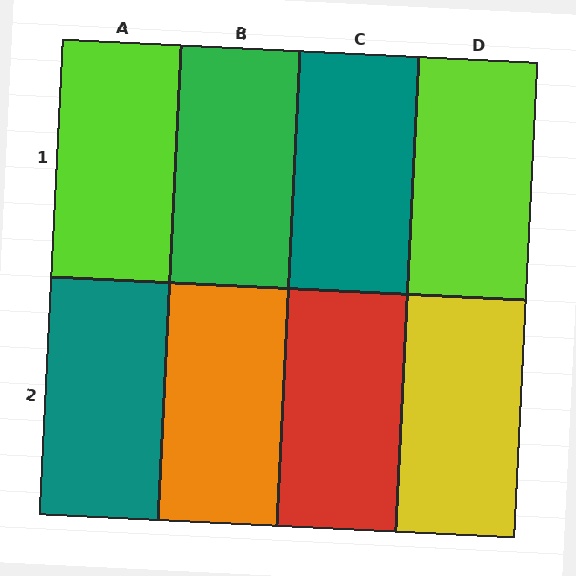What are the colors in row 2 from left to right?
Teal, orange, red, yellow.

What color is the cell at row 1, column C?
Teal.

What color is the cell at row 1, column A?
Lime.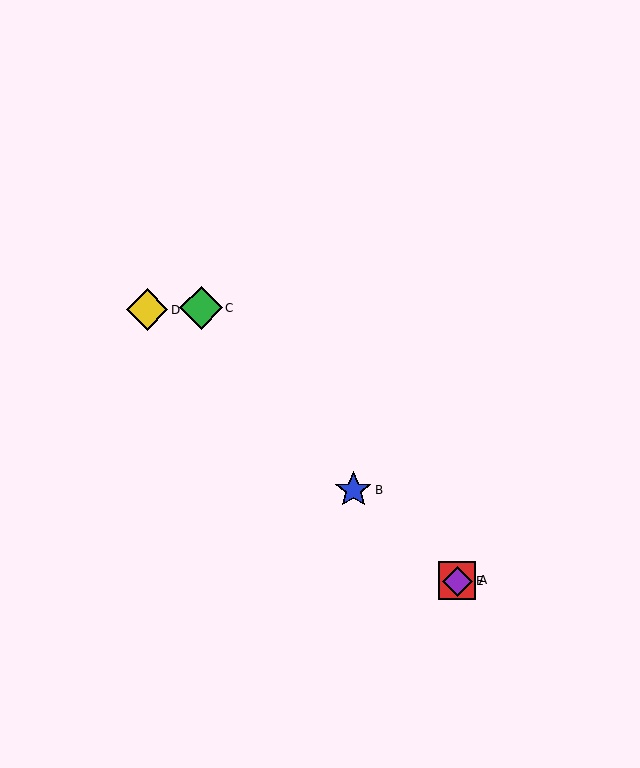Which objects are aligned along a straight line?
Objects A, B, D, E are aligned along a straight line.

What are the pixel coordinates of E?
Object E is at (458, 581).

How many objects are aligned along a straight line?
4 objects (A, B, D, E) are aligned along a straight line.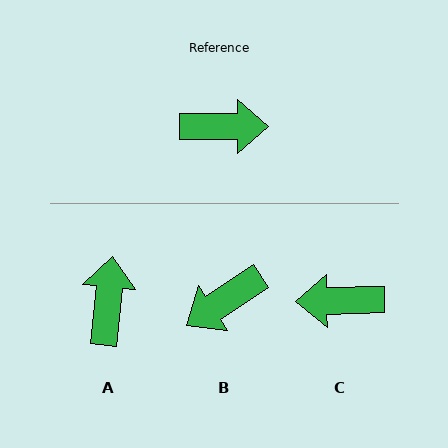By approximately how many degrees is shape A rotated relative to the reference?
Approximately 84 degrees counter-clockwise.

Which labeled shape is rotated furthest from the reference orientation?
C, about 179 degrees away.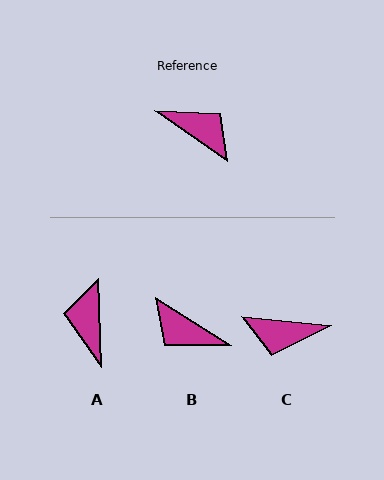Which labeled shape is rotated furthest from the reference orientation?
B, about 177 degrees away.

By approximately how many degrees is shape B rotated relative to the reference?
Approximately 177 degrees clockwise.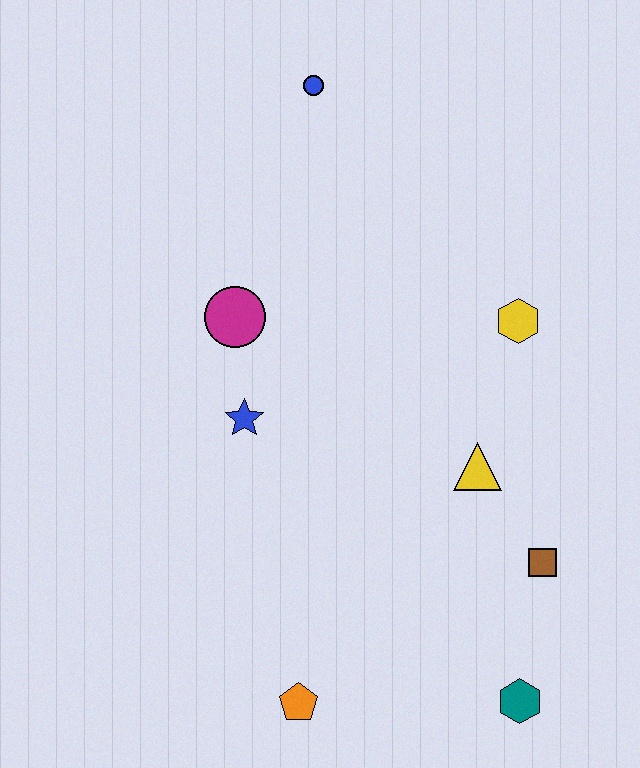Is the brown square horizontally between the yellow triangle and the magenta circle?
No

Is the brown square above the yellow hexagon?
No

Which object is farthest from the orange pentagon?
The blue circle is farthest from the orange pentagon.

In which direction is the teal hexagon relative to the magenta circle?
The teal hexagon is below the magenta circle.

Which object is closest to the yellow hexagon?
The yellow triangle is closest to the yellow hexagon.